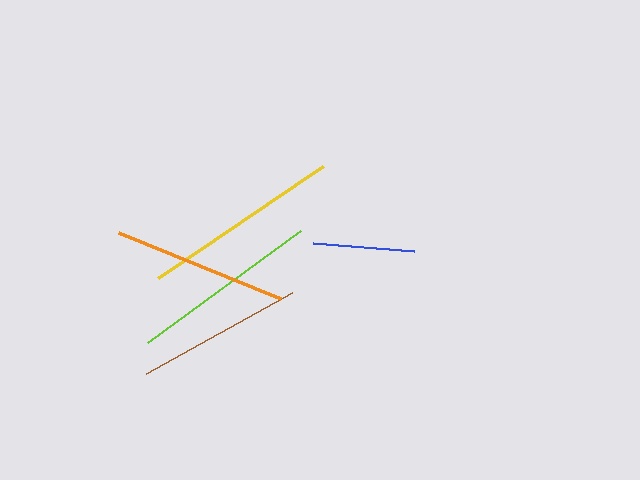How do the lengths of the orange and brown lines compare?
The orange and brown lines are approximately the same length.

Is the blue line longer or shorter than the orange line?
The orange line is longer than the blue line.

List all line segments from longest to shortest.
From longest to shortest: yellow, lime, orange, brown, blue.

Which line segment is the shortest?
The blue line is the shortest at approximately 101 pixels.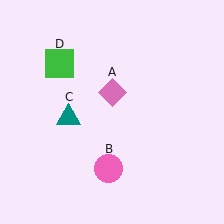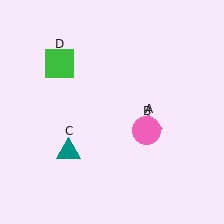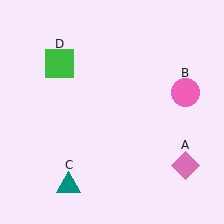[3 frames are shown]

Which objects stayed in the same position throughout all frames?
Green square (object D) remained stationary.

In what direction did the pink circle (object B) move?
The pink circle (object B) moved up and to the right.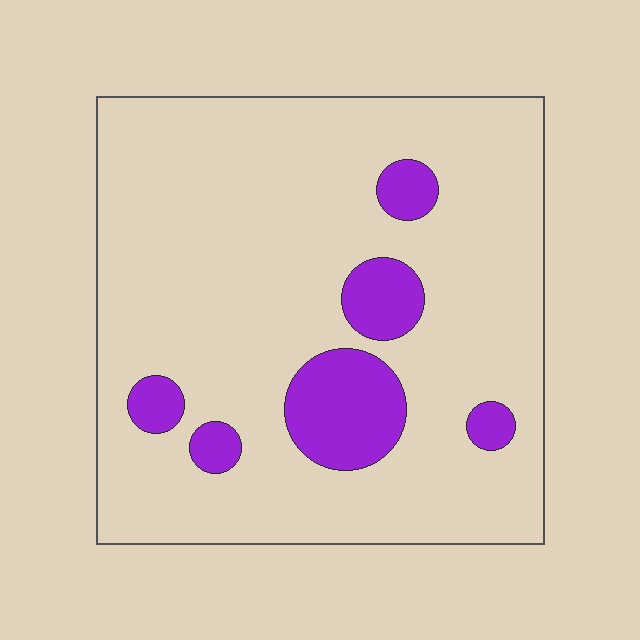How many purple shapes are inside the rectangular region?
6.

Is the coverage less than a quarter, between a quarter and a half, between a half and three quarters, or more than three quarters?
Less than a quarter.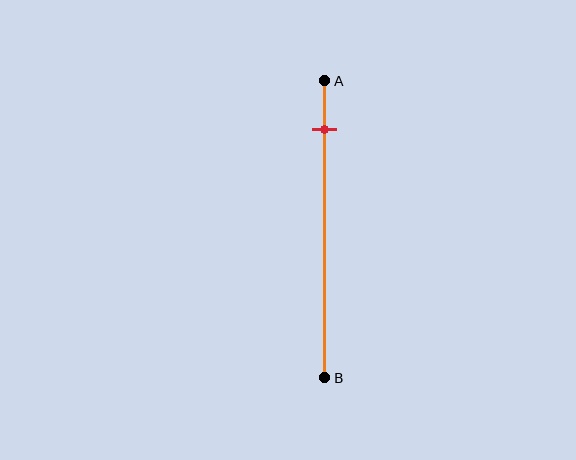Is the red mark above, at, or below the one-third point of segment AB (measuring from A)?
The red mark is above the one-third point of segment AB.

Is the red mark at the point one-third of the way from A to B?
No, the mark is at about 15% from A, not at the 33% one-third point.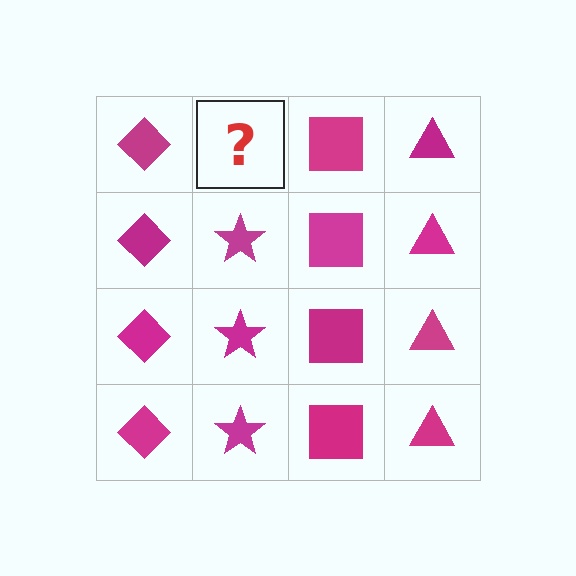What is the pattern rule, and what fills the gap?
The rule is that each column has a consistent shape. The gap should be filled with a magenta star.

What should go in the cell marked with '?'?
The missing cell should contain a magenta star.